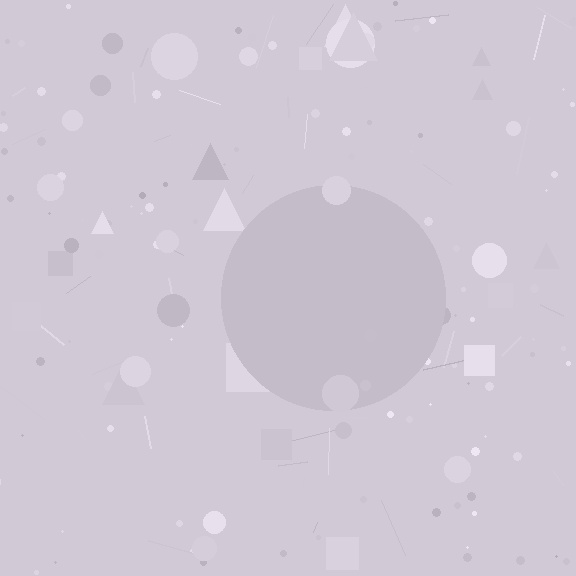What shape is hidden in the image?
A circle is hidden in the image.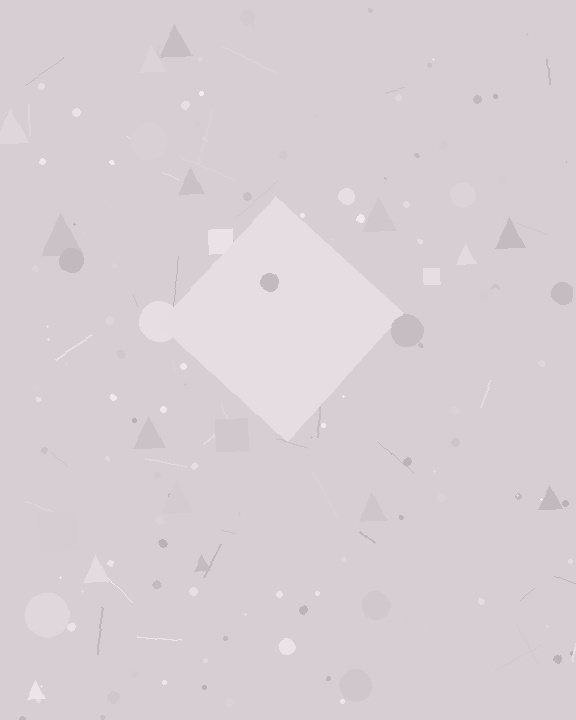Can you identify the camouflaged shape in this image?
The camouflaged shape is a diamond.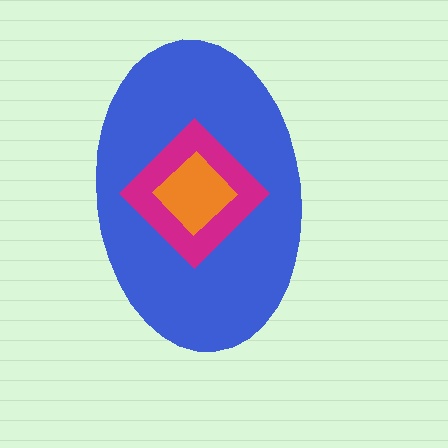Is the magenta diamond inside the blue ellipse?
Yes.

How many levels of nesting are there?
3.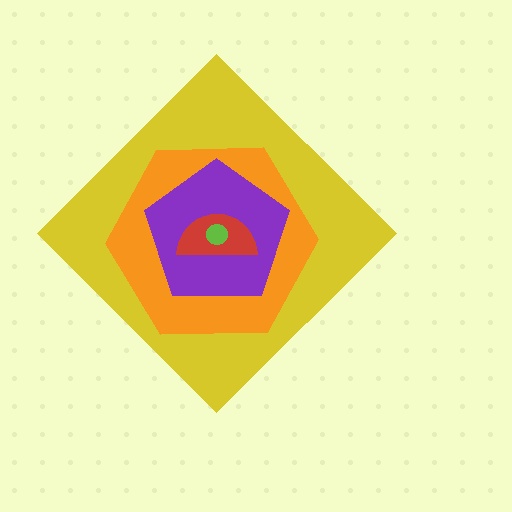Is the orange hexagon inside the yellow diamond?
Yes.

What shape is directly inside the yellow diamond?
The orange hexagon.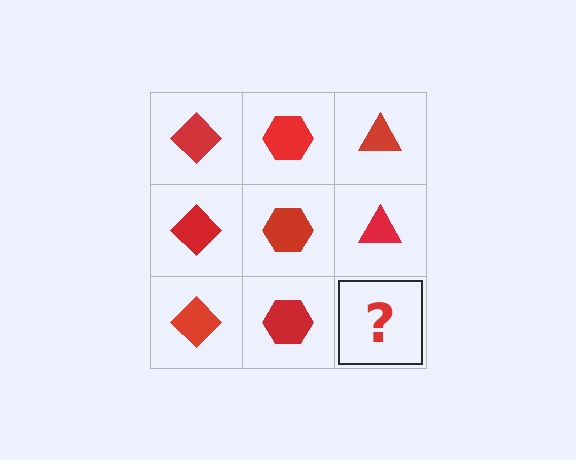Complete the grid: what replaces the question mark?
The question mark should be replaced with a red triangle.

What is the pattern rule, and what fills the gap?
The rule is that each column has a consistent shape. The gap should be filled with a red triangle.